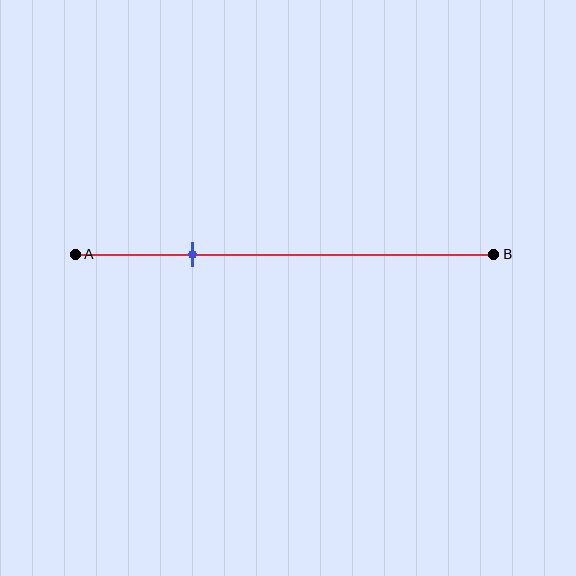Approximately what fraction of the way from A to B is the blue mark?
The blue mark is approximately 30% of the way from A to B.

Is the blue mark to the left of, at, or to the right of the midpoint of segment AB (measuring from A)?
The blue mark is to the left of the midpoint of segment AB.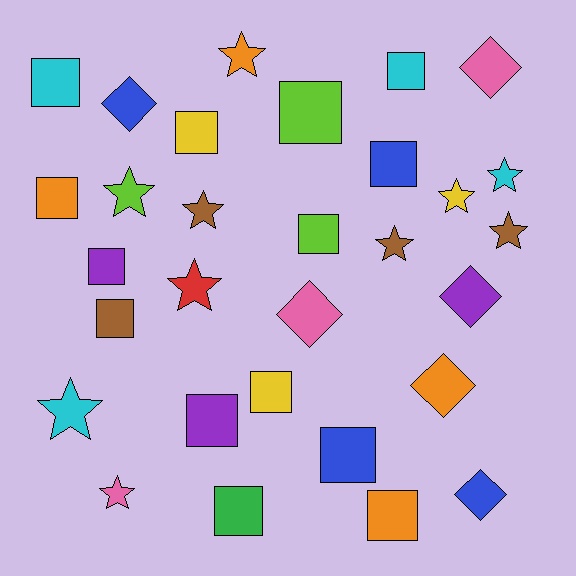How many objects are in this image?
There are 30 objects.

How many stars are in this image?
There are 10 stars.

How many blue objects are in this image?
There are 4 blue objects.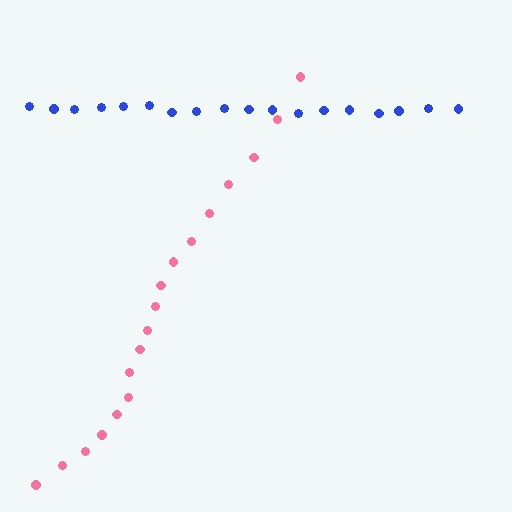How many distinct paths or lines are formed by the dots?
There are 2 distinct paths.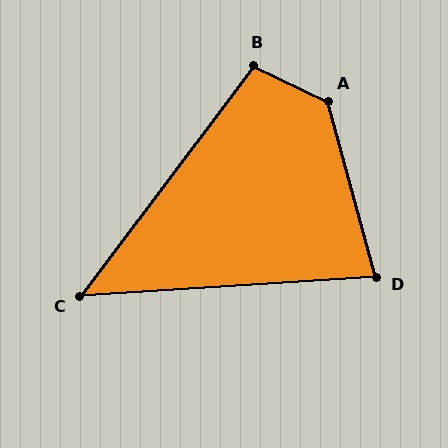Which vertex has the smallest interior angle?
C, at approximately 49 degrees.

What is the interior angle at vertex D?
Approximately 79 degrees (acute).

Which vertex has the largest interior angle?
A, at approximately 131 degrees.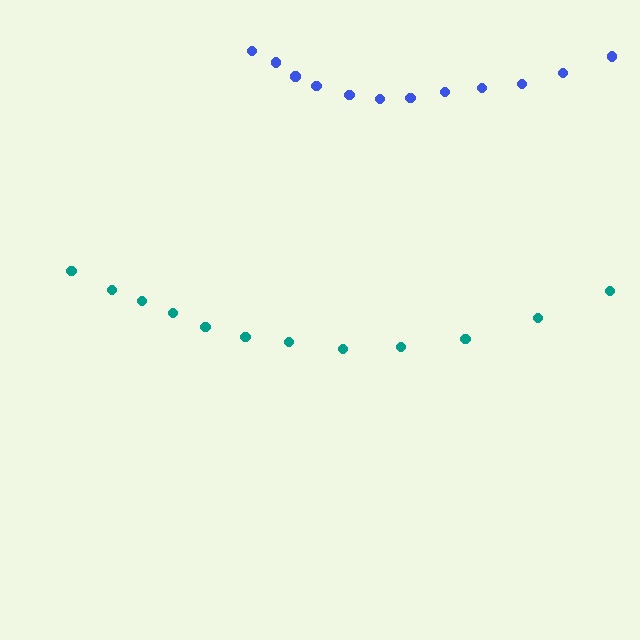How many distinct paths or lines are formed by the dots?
There are 2 distinct paths.